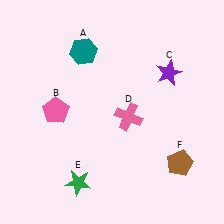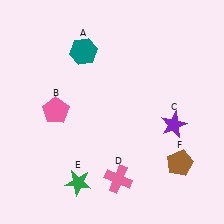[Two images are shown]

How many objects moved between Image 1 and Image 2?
2 objects moved between the two images.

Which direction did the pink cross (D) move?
The pink cross (D) moved down.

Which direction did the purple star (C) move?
The purple star (C) moved down.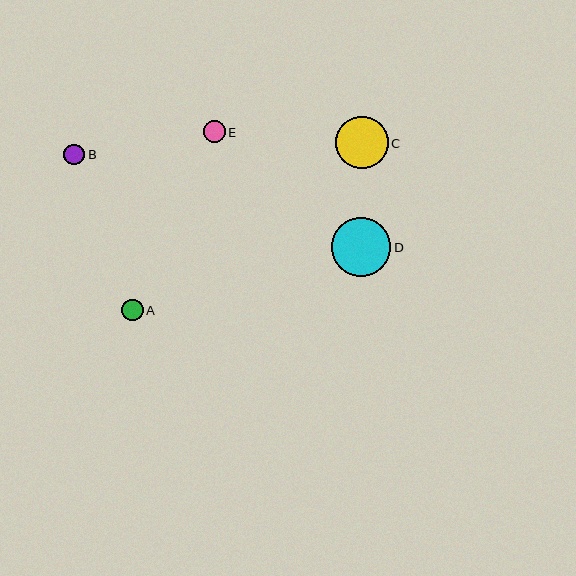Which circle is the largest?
Circle D is the largest with a size of approximately 59 pixels.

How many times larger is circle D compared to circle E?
Circle D is approximately 2.7 times the size of circle E.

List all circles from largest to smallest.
From largest to smallest: D, C, E, A, B.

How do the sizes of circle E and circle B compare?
Circle E and circle B are approximately the same size.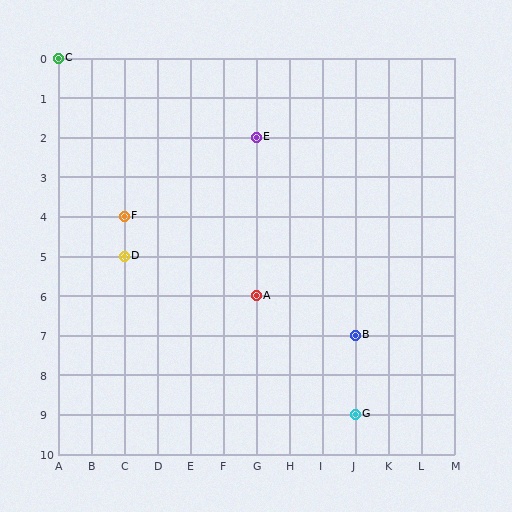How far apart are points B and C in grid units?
Points B and C are 9 columns and 7 rows apart (about 11.4 grid units diagonally).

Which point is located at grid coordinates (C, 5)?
Point D is at (C, 5).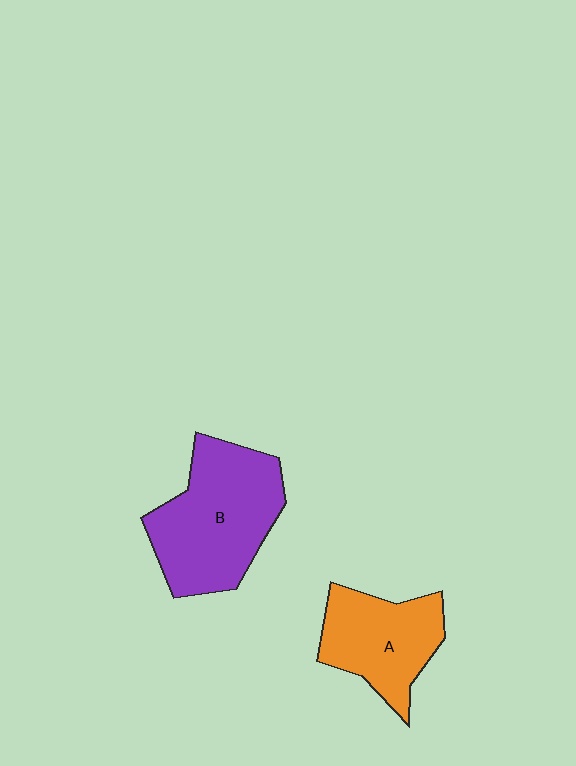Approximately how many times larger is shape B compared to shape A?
Approximately 1.4 times.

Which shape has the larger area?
Shape B (purple).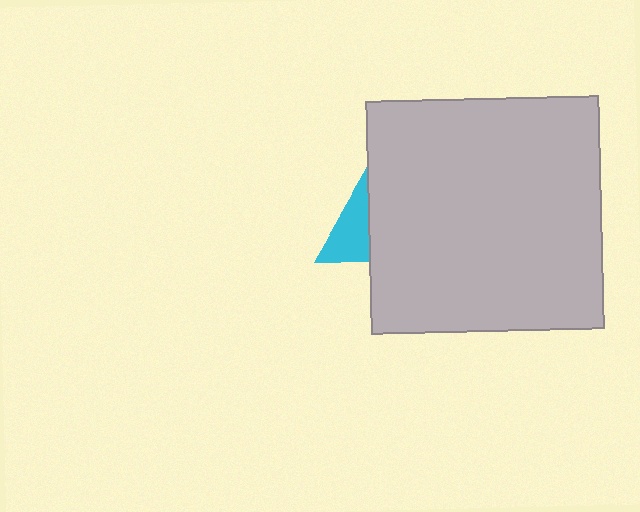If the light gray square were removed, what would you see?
You would see the complete cyan triangle.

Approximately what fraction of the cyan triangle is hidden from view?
Roughly 60% of the cyan triangle is hidden behind the light gray square.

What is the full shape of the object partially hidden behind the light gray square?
The partially hidden object is a cyan triangle.